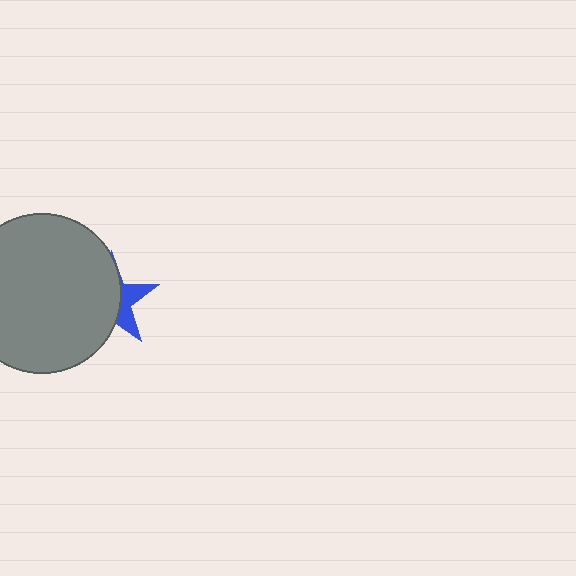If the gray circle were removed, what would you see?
You would see the complete blue star.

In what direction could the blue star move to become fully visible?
The blue star could move right. That would shift it out from behind the gray circle entirely.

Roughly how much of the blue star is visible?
A small part of it is visible (roughly 33%).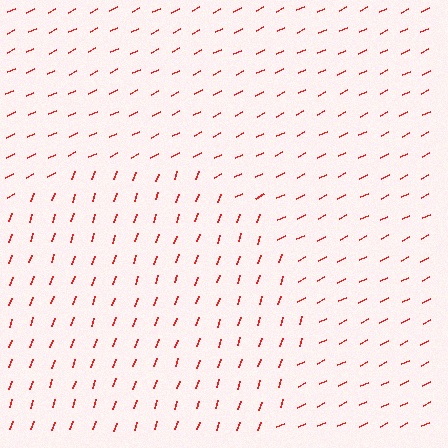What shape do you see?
I see a circle.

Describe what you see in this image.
The image is filled with small red line segments. A circle region in the image has lines oriented differently from the surrounding lines, creating a visible texture boundary.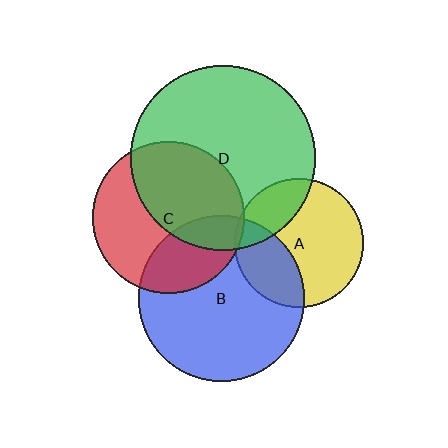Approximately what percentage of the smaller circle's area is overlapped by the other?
Approximately 5%.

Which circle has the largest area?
Circle D (green).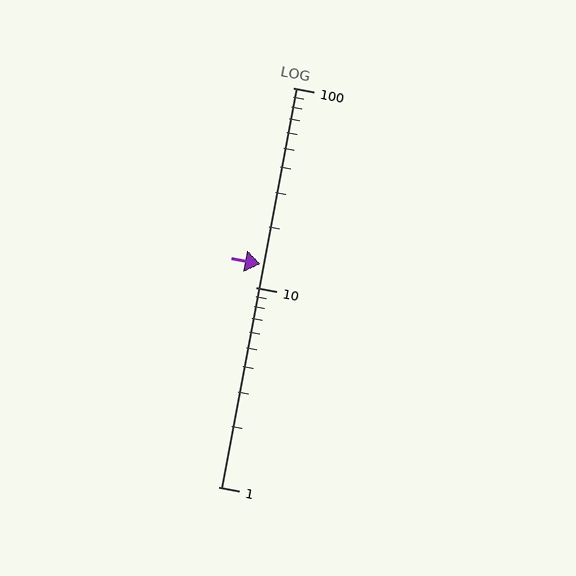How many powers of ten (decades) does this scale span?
The scale spans 2 decades, from 1 to 100.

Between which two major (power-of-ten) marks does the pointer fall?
The pointer is between 10 and 100.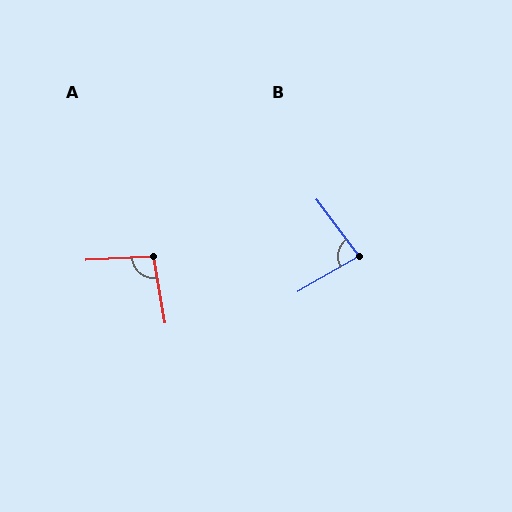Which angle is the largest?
A, at approximately 96 degrees.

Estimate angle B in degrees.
Approximately 83 degrees.